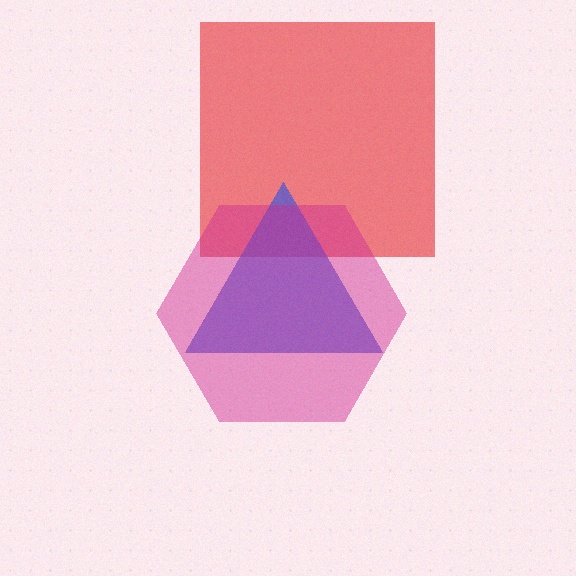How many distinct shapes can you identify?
There are 3 distinct shapes: a red square, a blue triangle, a magenta hexagon.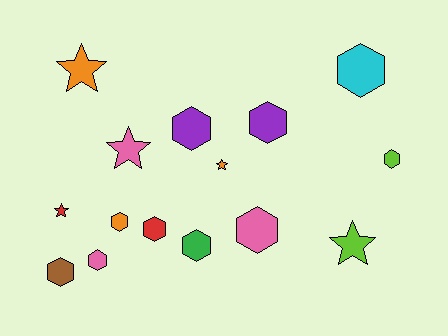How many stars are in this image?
There are 5 stars.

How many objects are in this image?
There are 15 objects.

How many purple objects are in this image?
There are 2 purple objects.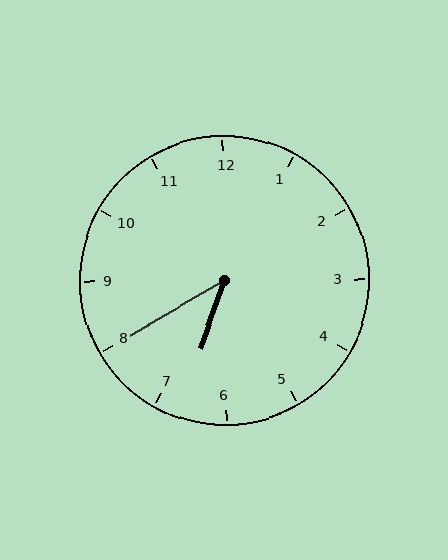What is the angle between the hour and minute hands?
Approximately 40 degrees.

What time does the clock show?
6:40.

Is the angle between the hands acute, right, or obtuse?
It is acute.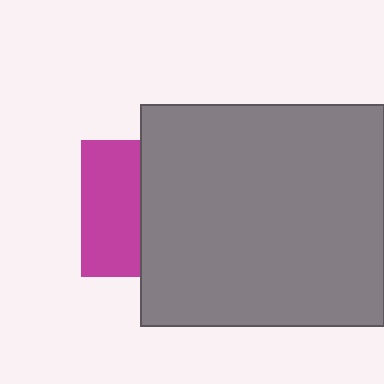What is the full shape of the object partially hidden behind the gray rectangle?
The partially hidden object is a magenta square.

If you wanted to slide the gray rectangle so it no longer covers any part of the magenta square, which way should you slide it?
Slide it right — that is the most direct way to separate the two shapes.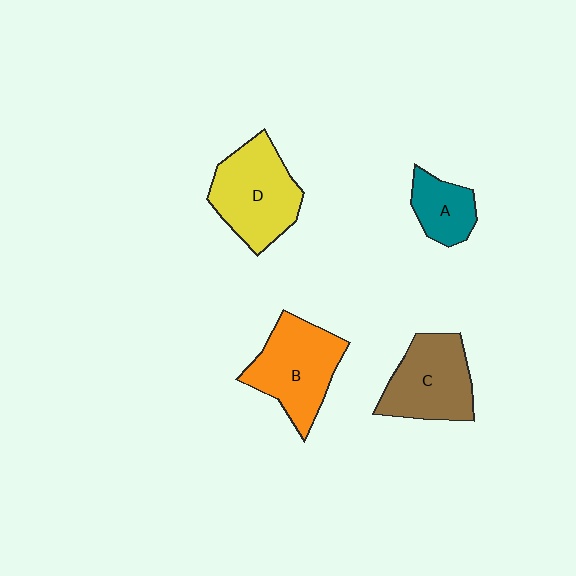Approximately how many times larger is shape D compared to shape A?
Approximately 1.9 times.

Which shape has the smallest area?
Shape A (teal).